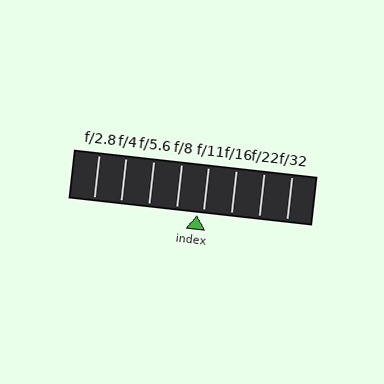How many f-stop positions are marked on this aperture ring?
There are 8 f-stop positions marked.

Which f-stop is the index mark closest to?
The index mark is closest to f/11.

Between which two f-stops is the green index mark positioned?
The index mark is between f/8 and f/11.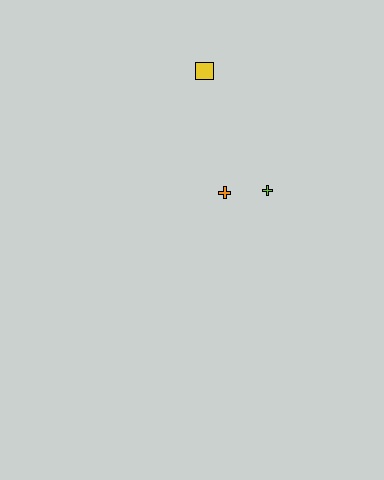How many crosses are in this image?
There are 2 crosses.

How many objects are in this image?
There are 3 objects.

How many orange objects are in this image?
There is 1 orange object.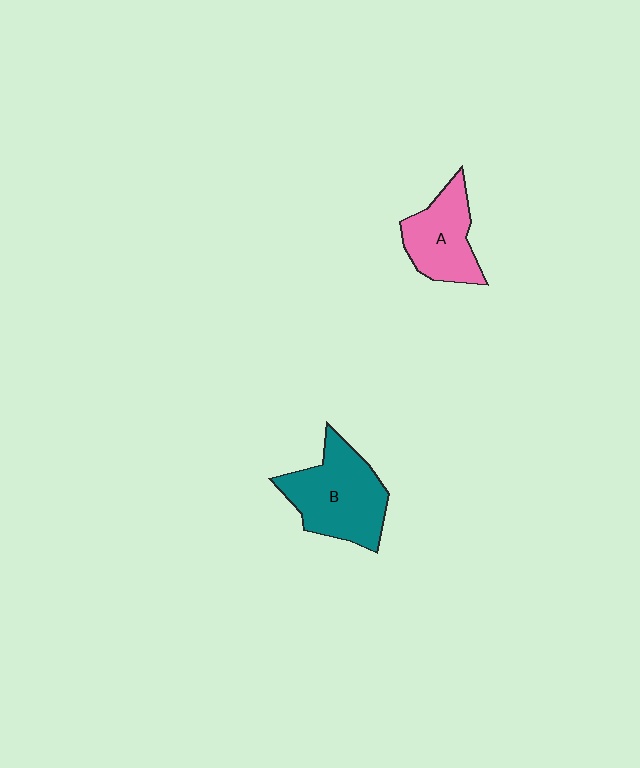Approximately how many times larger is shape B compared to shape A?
Approximately 1.4 times.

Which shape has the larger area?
Shape B (teal).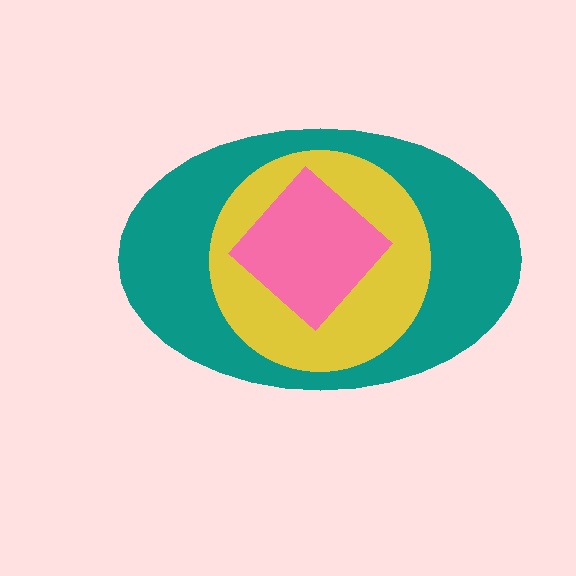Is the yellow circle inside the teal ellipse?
Yes.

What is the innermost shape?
The pink diamond.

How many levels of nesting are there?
3.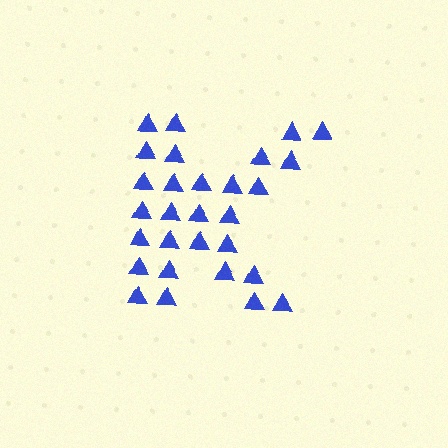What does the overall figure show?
The overall figure shows the letter K.